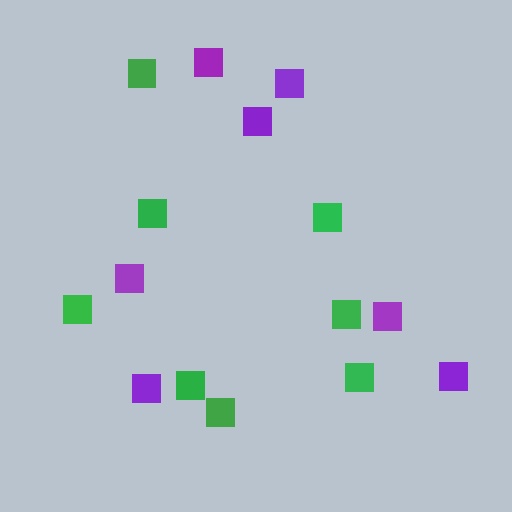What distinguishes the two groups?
There are 2 groups: one group of green squares (8) and one group of purple squares (7).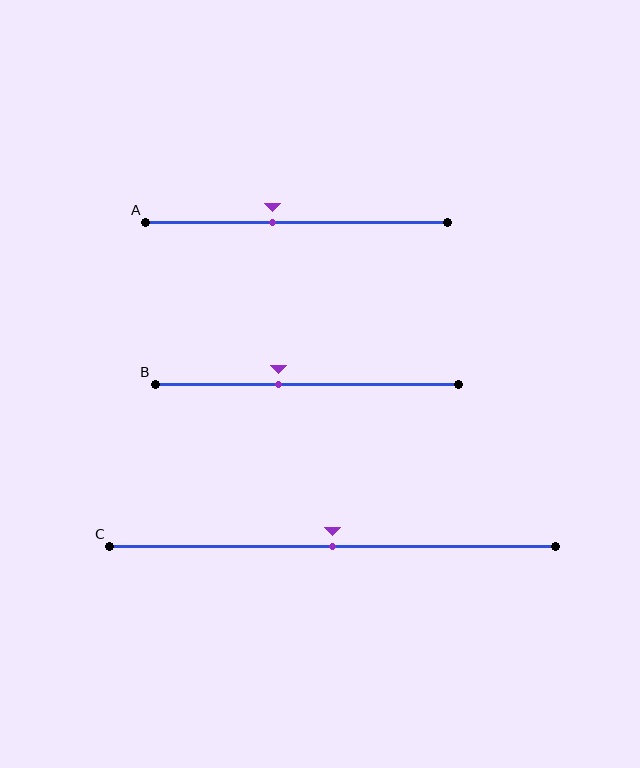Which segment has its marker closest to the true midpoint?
Segment C has its marker closest to the true midpoint.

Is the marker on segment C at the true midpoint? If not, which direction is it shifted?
Yes, the marker on segment C is at the true midpoint.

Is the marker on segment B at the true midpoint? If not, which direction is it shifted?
No, the marker on segment B is shifted to the left by about 9% of the segment length.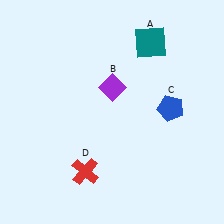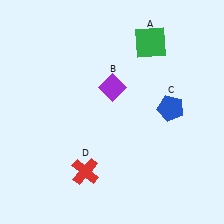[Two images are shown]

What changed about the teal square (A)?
In Image 1, A is teal. In Image 2, it changed to green.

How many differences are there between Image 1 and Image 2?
There is 1 difference between the two images.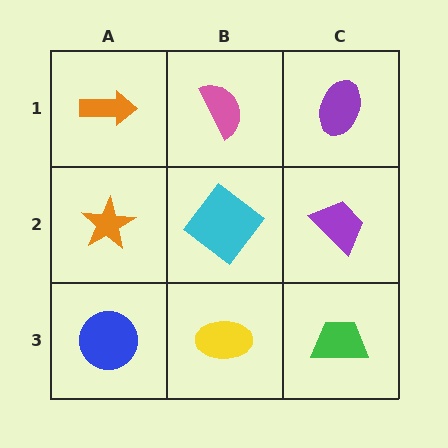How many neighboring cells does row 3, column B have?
3.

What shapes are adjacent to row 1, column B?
A cyan diamond (row 2, column B), an orange arrow (row 1, column A), a purple ellipse (row 1, column C).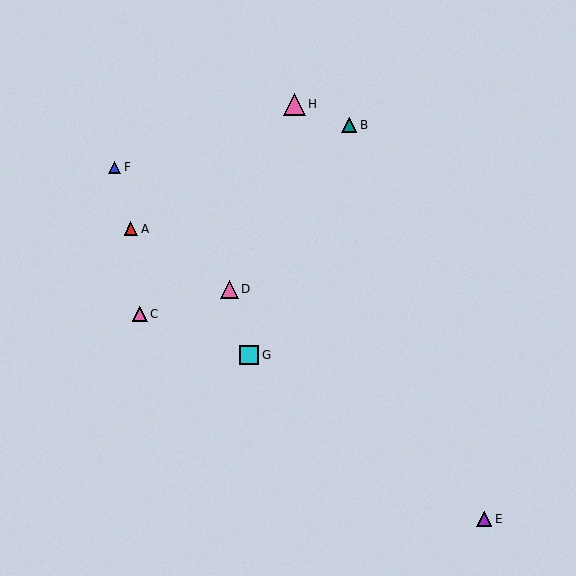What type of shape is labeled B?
Shape B is a teal triangle.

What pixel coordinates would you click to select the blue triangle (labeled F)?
Click at (114, 167) to select the blue triangle F.